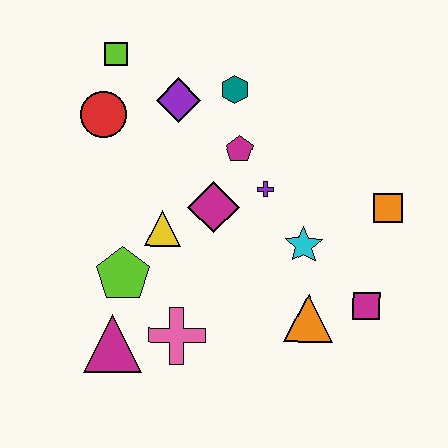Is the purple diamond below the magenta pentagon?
No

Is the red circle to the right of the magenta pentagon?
No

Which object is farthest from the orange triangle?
The lime square is farthest from the orange triangle.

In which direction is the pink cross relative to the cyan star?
The pink cross is to the left of the cyan star.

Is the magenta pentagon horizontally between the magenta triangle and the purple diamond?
No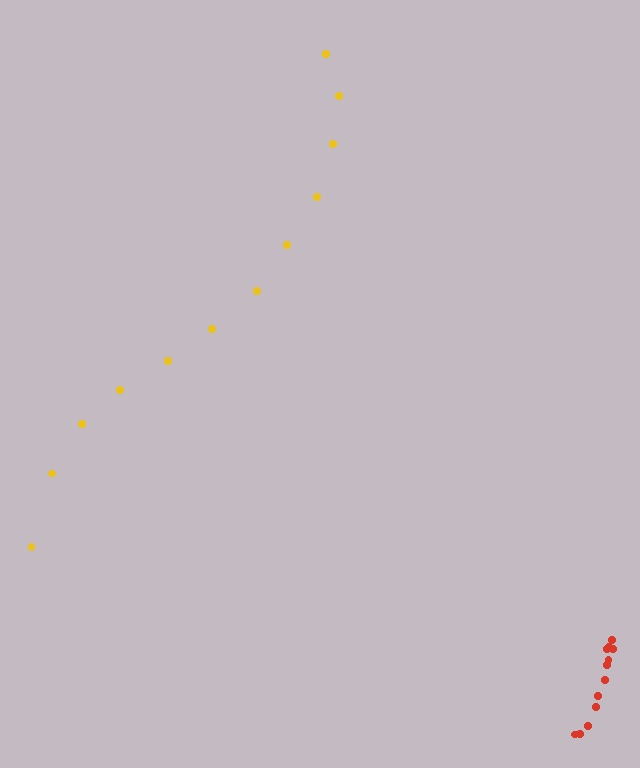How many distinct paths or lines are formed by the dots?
There are 2 distinct paths.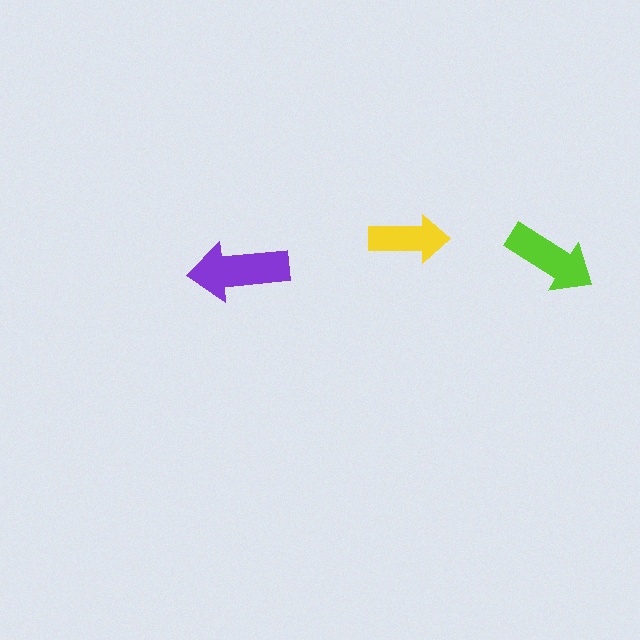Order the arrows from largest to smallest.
the purple one, the lime one, the yellow one.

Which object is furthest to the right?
The lime arrow is rightmost.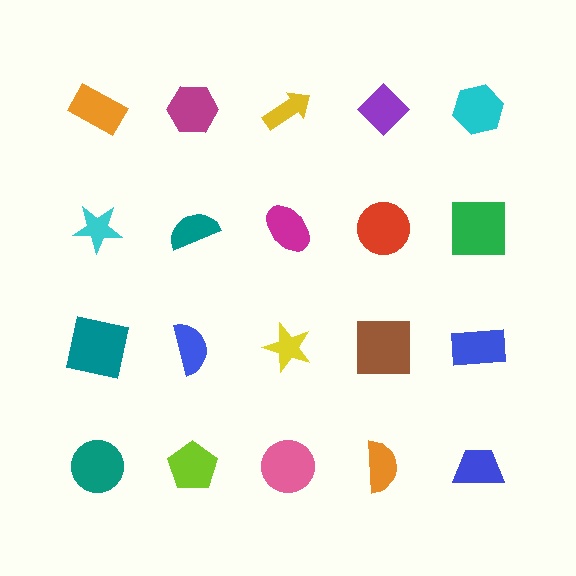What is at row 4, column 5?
A blue trapezoid.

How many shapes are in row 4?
5 shapes.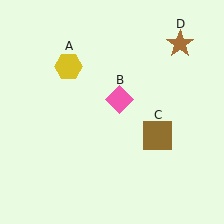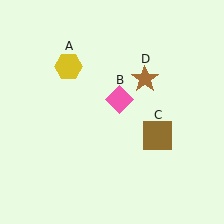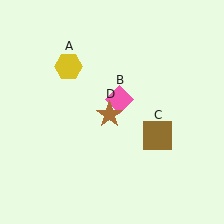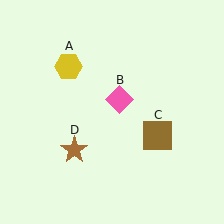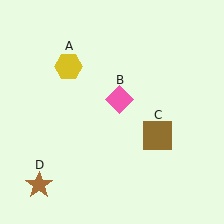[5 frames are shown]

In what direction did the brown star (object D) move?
The brown star (object D) moved down and to the left.